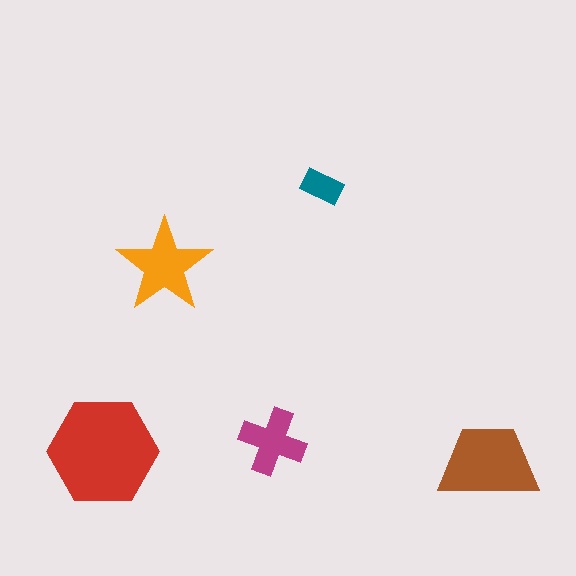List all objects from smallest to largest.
The teal rectangle, the magenta cross, the orange star, the brown trapezoid, the red hexagon.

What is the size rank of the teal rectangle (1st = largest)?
5th.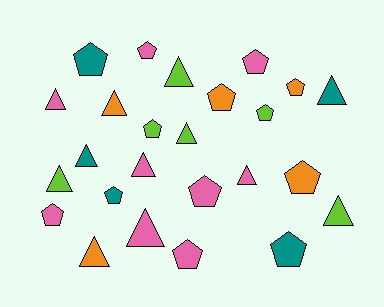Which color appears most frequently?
Pink, with 9 objects.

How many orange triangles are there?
There are 2 orange triangles.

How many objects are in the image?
There are 25 objects.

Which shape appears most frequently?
Pentagon, with 13 objects.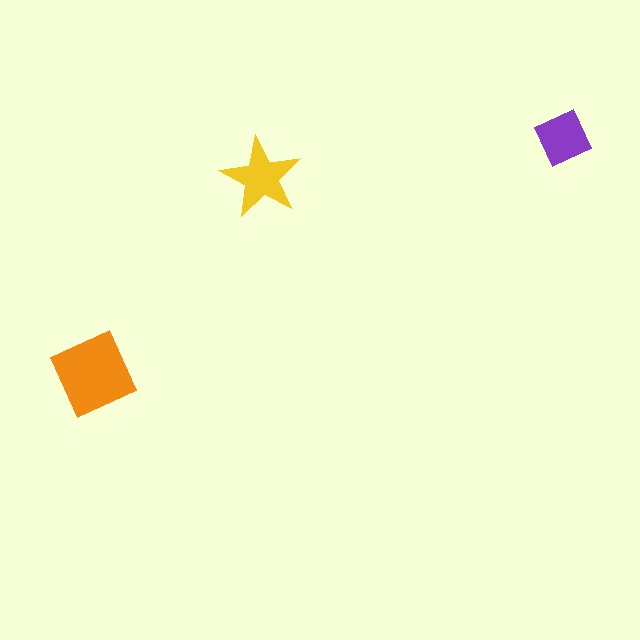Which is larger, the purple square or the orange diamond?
The orange diamond.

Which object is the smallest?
The purple square.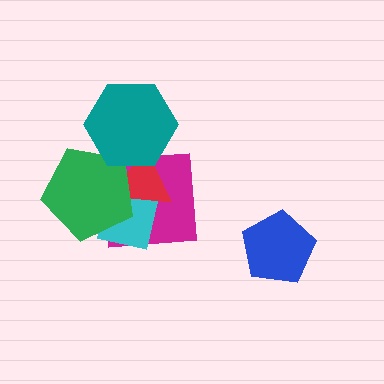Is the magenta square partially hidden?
Yes, it is partially covered by another shape.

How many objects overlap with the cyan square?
3 objects overlap with the cyan square.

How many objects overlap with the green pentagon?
4 objects overlap with the green pentagon.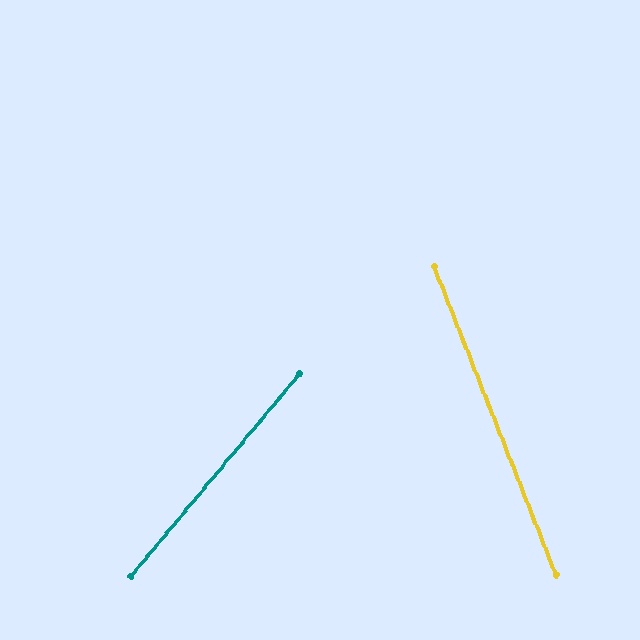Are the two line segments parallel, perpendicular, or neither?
Neither parallel nor perpendicular — they differ by about 61°.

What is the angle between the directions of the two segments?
Approximately 61 degrees.